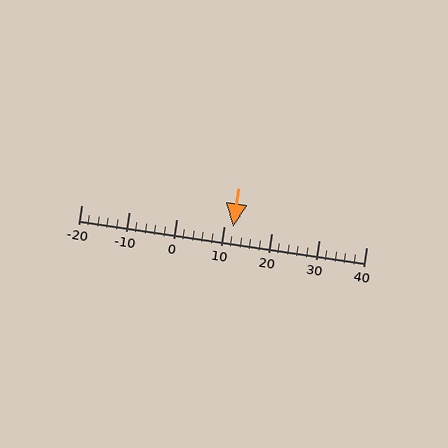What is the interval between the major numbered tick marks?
The major tick marks are spaced 10 units apart.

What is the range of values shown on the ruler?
The ruler shows values from -20 to 40.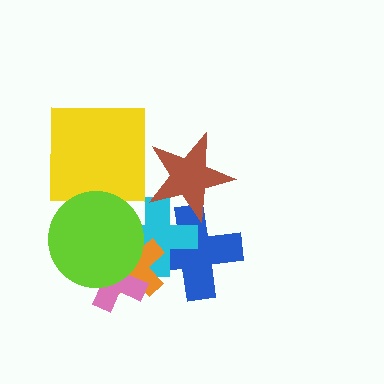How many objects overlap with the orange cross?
4 objects overlap with the orange cross.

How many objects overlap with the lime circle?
3 objects overlap with the lime circle.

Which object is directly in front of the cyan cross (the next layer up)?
The orange cross is directly in front of the cyan cross.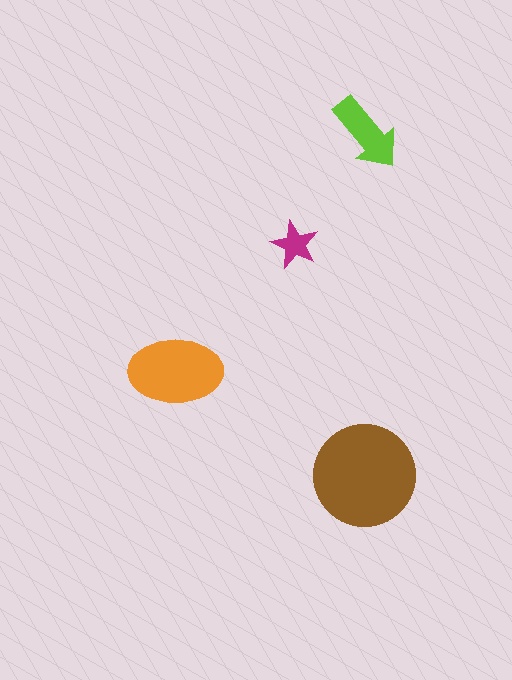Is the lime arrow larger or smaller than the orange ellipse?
Smaller.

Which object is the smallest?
The magenta star.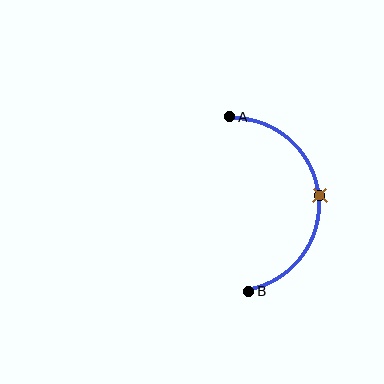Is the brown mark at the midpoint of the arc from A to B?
Yes. The brown mark lies on the arc at equal arc-length from both A and B — it is the arc midpoint.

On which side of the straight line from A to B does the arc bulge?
The arc bulges to the right of the straight line connecting A and B.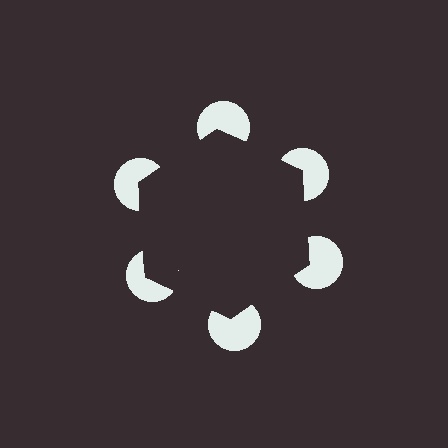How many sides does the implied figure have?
6 sides.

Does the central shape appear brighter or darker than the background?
It typically appears slightly darker than the background, even though no actual brightness change is drawn.